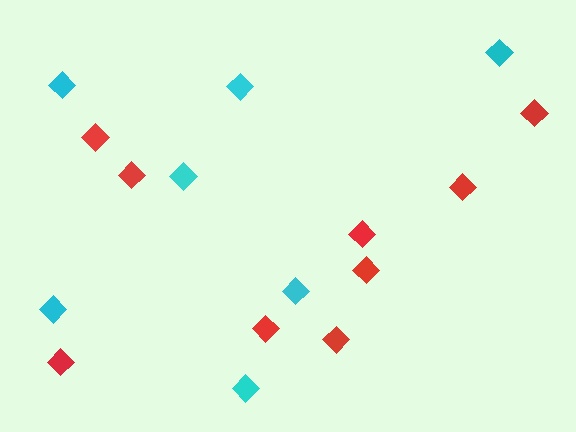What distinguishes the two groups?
There are 2 groups: one group of red diamonds (9) and one group of cyan diamonds (7).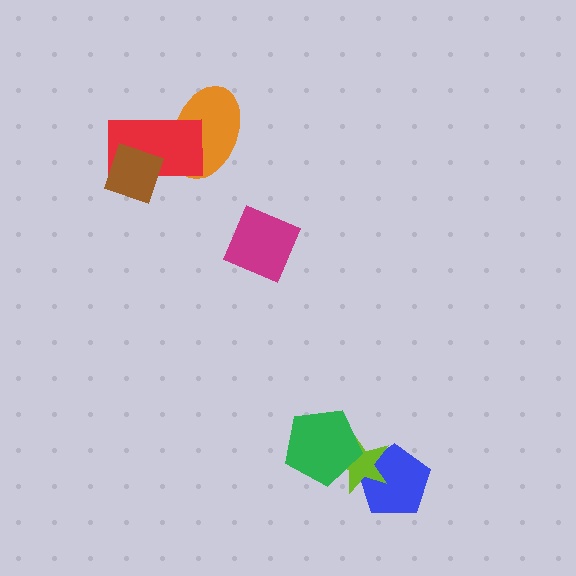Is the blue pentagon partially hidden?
Yes, it is partially covered by another shape.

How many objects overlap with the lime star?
2 objects overlap with the lime star.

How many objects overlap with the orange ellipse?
1 object overlaps with the orange ellipse.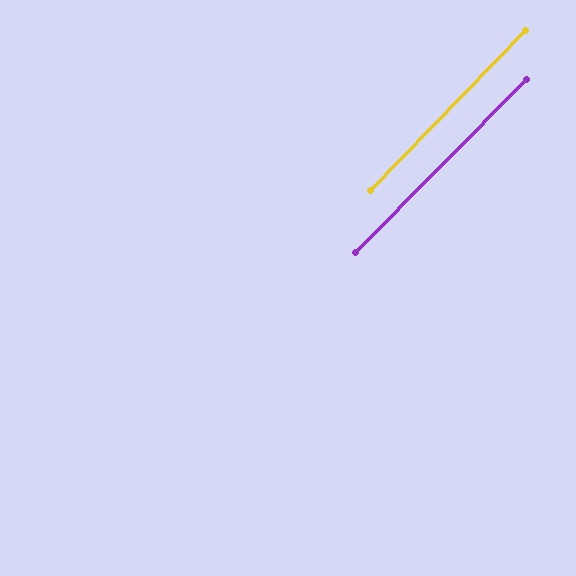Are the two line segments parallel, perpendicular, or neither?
Parallel — their directions differ by only 0.4°.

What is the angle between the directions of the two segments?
Approximately 0 degrees.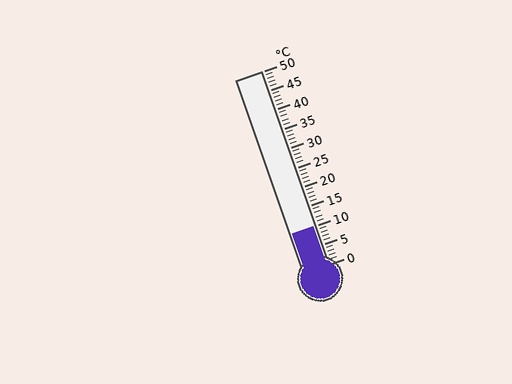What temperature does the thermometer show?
The thermometer shows approximately 10°C.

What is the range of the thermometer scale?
The thermometer scale ranges from 0°C to 50°C.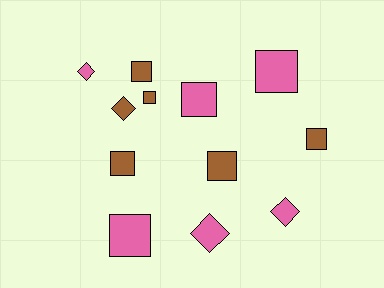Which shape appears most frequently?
Square, with 8 objects.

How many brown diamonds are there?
There is 1 brown diamond.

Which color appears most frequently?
Brown, with 6 objects.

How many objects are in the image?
There are 12 objects.